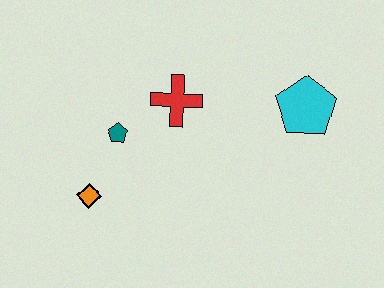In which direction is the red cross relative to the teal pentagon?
The red cross is to the right of the teal pentagon.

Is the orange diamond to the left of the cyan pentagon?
Yes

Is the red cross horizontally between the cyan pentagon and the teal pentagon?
Yes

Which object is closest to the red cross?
The teal pentagon is closest to the red cross.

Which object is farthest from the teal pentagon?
The cyan pentagon is farthest from the teal pentagon.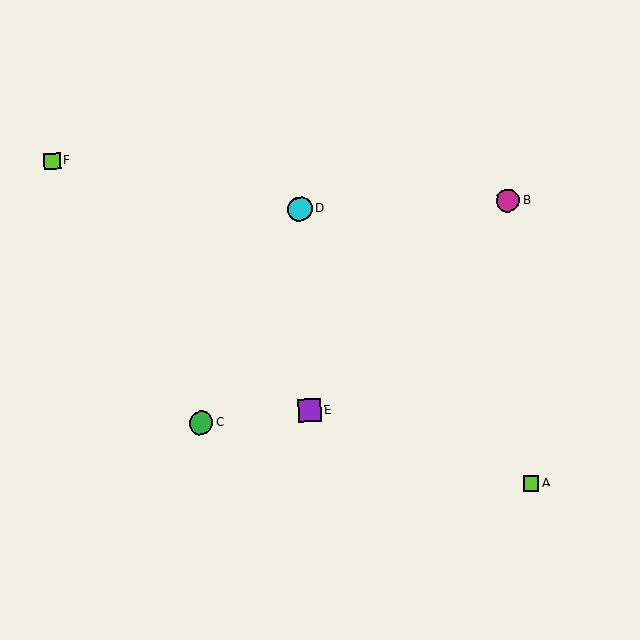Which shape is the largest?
The cyan circle (labeled D) is the largest.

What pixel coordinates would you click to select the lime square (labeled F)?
Click at (52, 161) to select the lime square F.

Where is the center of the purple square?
The center of the purple square is at (309, 411).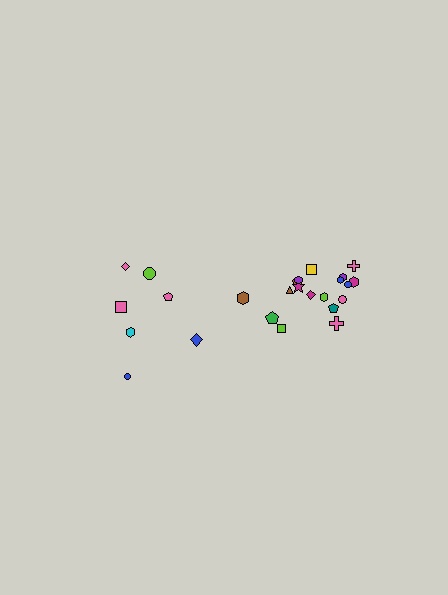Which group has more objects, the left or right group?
The right group.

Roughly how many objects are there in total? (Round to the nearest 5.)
Roughly 25 objects in total.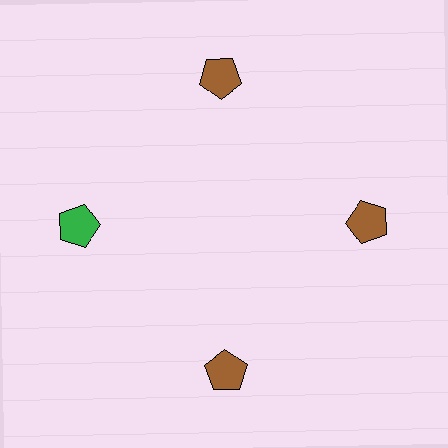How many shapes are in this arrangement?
There are 4 shapes arranged in a ring pattern.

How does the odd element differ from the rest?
It has a different color: green instead of brown.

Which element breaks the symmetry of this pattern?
The green pentagon at roughly the 9 o'clock position breaks the symmetry. All other shapes are brown pentagons.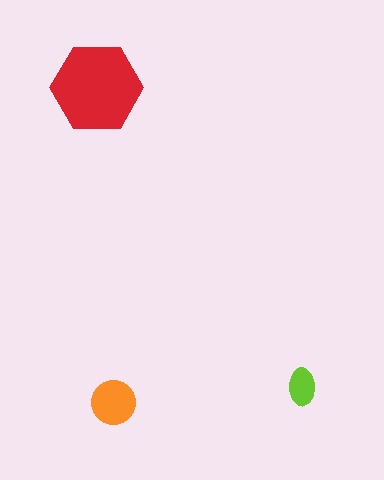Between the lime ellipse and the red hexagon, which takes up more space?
The red hexagon.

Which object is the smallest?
The lime ellipse.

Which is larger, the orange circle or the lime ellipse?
The orange circle.